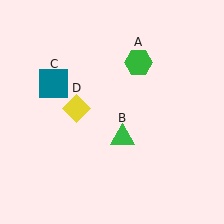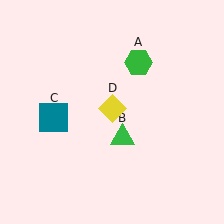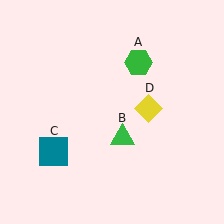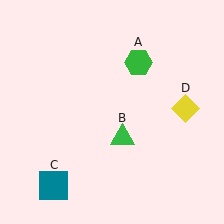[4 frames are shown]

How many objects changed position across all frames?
2 objects changed position: teal square (object C), yellow diamond (object D).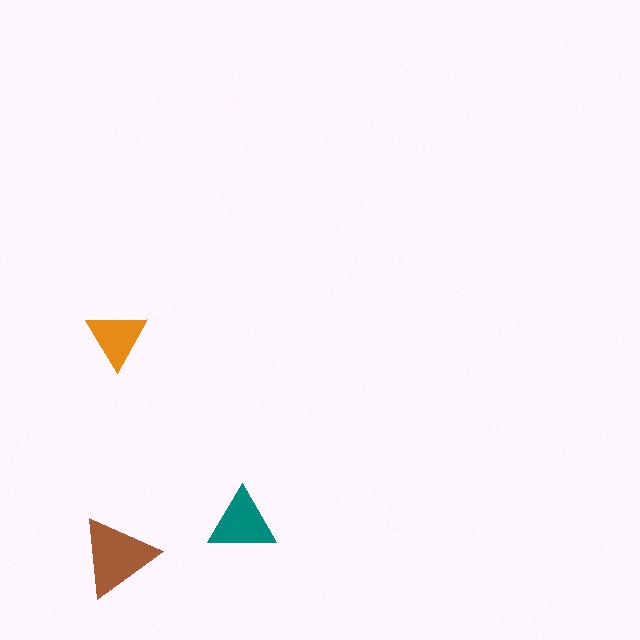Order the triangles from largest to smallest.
the brown one, the teal one, the orange one.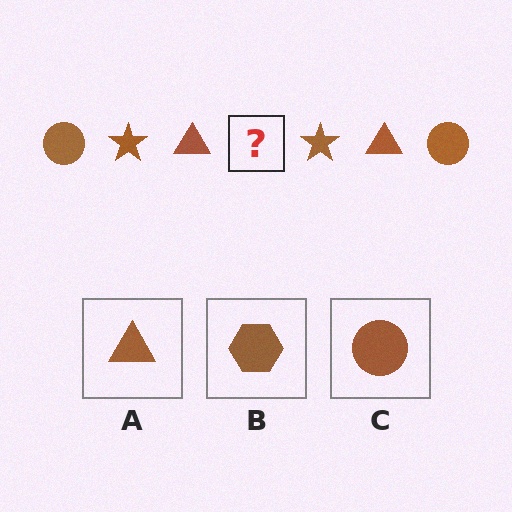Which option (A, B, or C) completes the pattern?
C.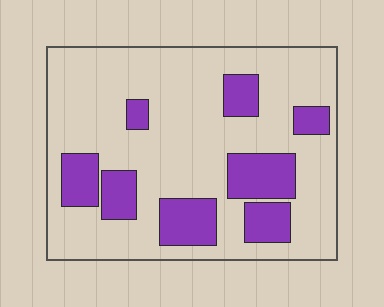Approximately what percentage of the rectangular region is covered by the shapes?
Approximately 25%.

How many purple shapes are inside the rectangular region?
8.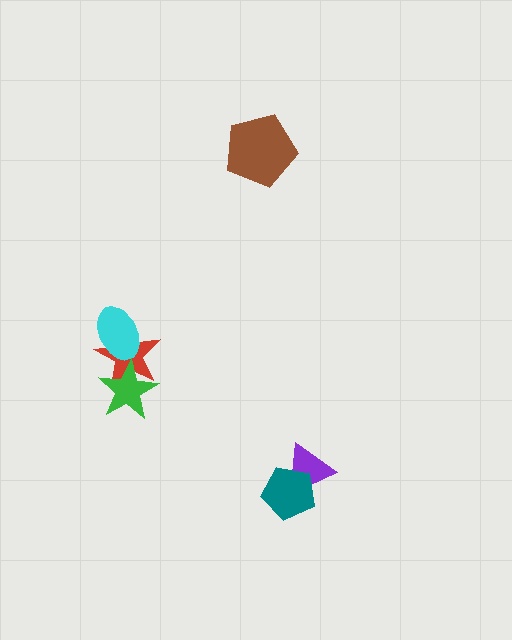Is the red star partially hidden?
Yes, it is partially covered by another shape.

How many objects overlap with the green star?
1 object overlaps with the green star.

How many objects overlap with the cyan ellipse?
1 object overlaps with the cyan ellipse.